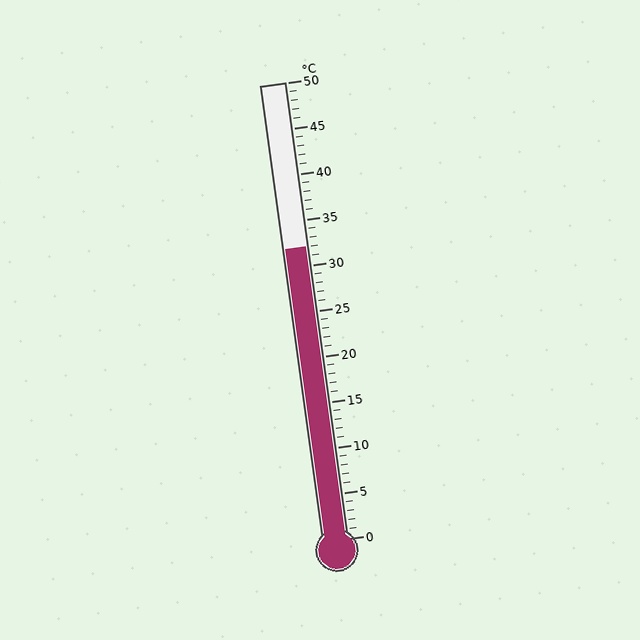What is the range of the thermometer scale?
The thermometer scale ranges from 0°C to 50°C.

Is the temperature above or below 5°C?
The temperature is above 5°C.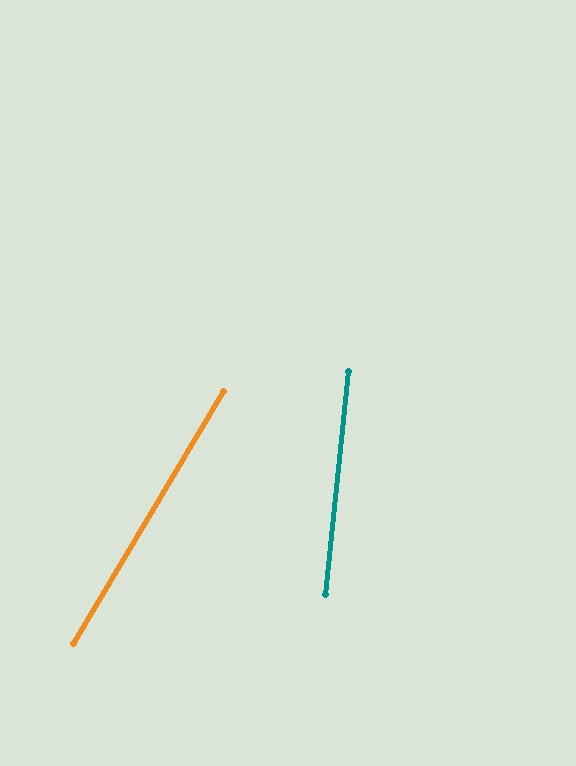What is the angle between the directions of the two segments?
Approximately 25 degrees.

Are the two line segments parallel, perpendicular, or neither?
Neither parallel nor perpendicular — they differ by about 25°.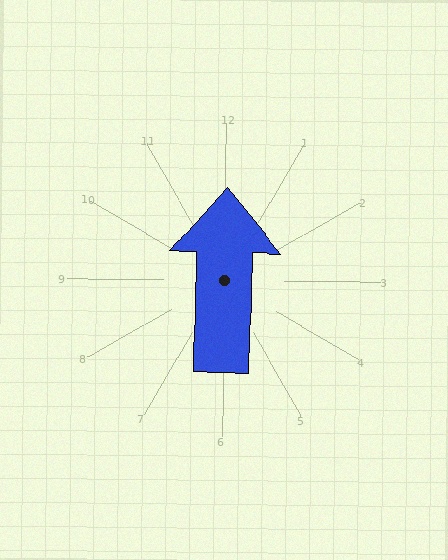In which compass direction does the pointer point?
North.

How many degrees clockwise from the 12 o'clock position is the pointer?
Approximately 1 degrees.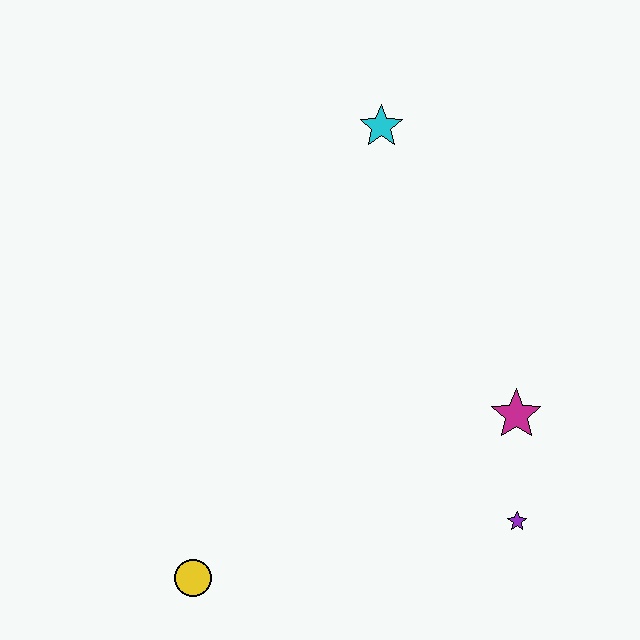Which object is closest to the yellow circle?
The purple star is closest to the yellow circle.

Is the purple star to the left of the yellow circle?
No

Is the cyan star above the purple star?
Yes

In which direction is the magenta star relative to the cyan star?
The magenta star is below the cyan star.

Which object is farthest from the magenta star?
The yellow circle is farthest from the magenta star.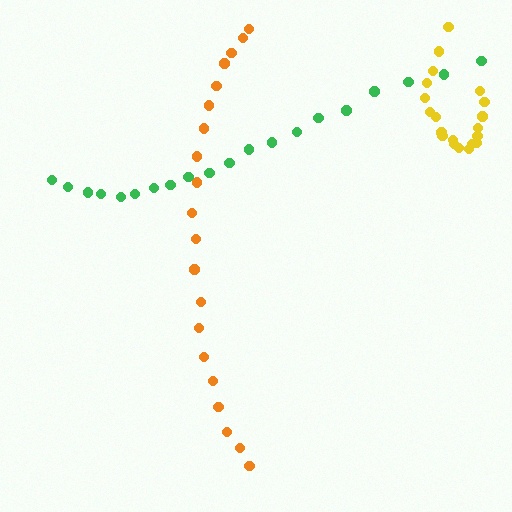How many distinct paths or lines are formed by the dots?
There are 3 distinct paths.